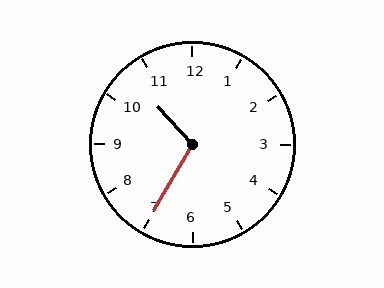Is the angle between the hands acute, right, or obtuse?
It is obtuse.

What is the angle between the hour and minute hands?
Approximately 108 degrees.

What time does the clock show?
10:35.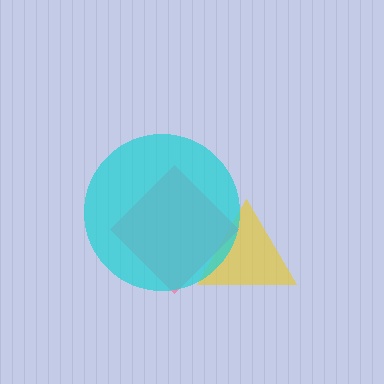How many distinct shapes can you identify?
There are 3 distinct shapes: a yellow triangle, a pink diamond, a cyan circle.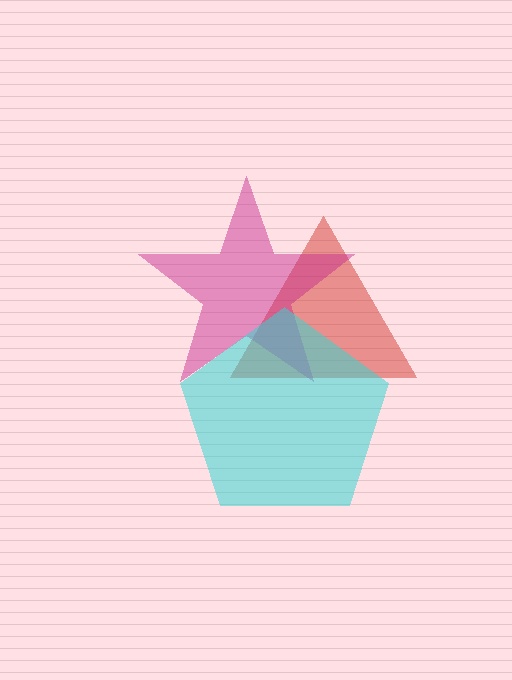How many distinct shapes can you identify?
There are 3 distinct shapes: a red triangle, a magenta star, a cyan pentagon.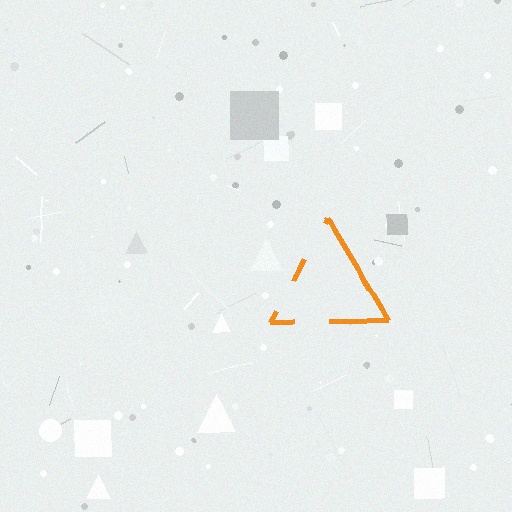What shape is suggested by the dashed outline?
The dashed outline suggests a triangle.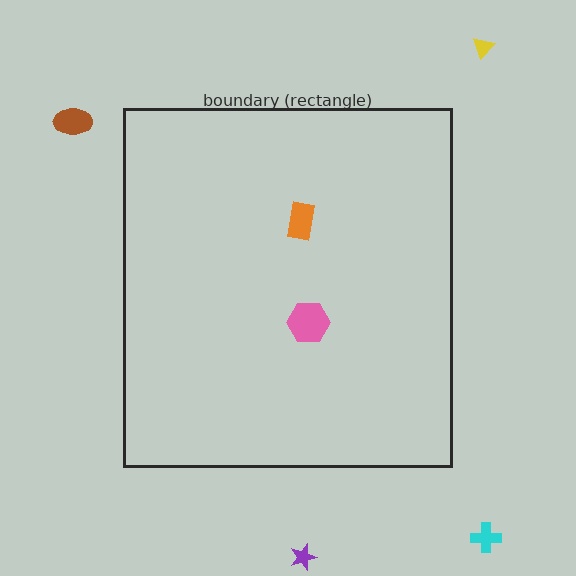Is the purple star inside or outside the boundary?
Outside.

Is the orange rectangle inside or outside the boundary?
Inside.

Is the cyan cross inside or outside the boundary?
Outside.